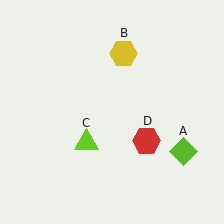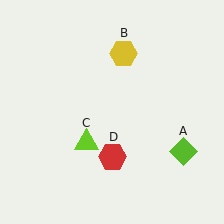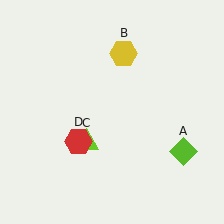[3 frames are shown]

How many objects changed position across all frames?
1 object changed position: red hexagon (object D).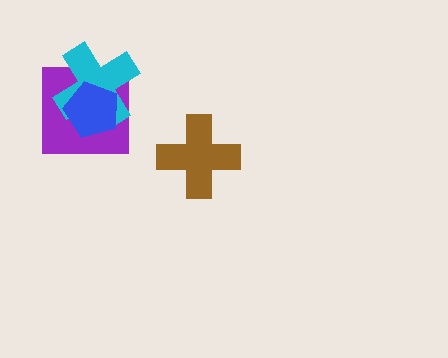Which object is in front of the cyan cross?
The blue pentagon is in front of the cyan cross.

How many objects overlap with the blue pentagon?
2 objects overlap with the blue pentagon.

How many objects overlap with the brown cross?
0 objects overlap with the brown cross.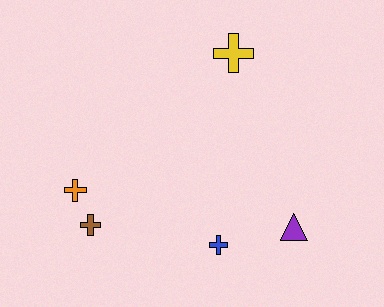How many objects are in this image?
There are 5 objects.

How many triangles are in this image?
There is 1 triangle.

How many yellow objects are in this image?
There is 1 yellow object.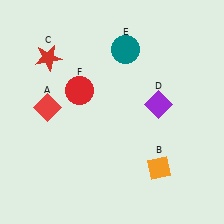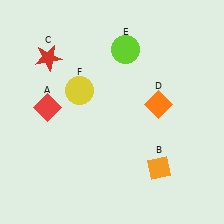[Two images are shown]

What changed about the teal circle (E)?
In Image 1, E is teal. In Image 2, it changed to lime.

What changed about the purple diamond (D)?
In Image 1, D is purple. In Image 2, it changed to orange.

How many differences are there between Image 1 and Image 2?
There are 3 differences between the two images.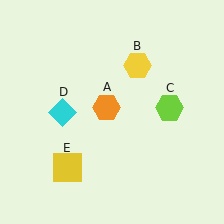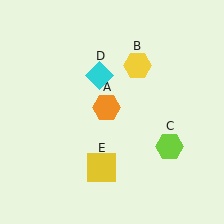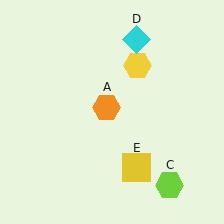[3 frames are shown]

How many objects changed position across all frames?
3 objects changed position: lime hexagon (object C), cyan diamond (object D), yellow square (object E).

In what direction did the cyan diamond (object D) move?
The cyan diamond (object D) moved up and to the right.